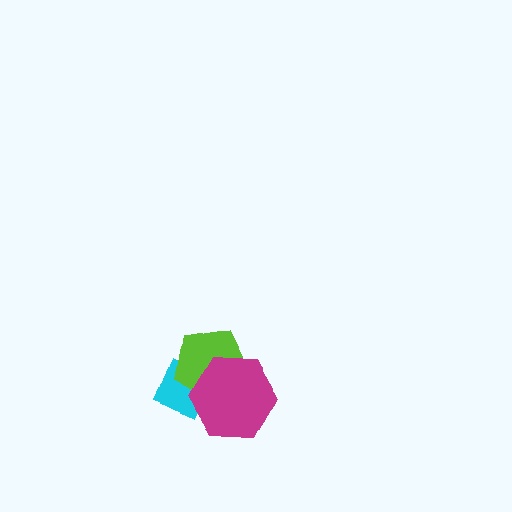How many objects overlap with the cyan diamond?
2 objects overlap with the cyan diamond.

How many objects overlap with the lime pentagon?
2 objects overlap with the lime pentagon.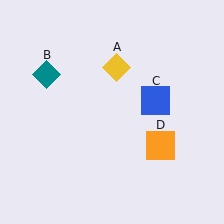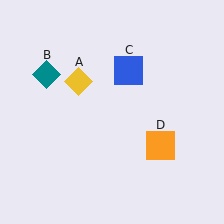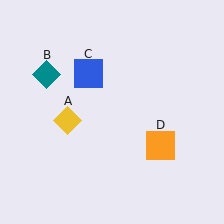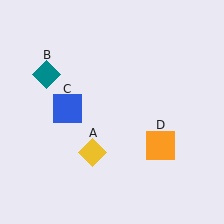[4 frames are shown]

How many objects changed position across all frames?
2 objects changed position: yellow diamond (object A), blue square (object C).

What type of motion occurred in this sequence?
The yellow diamond (object A), blue square (object C) rotated counterclockwise around the center of the scene.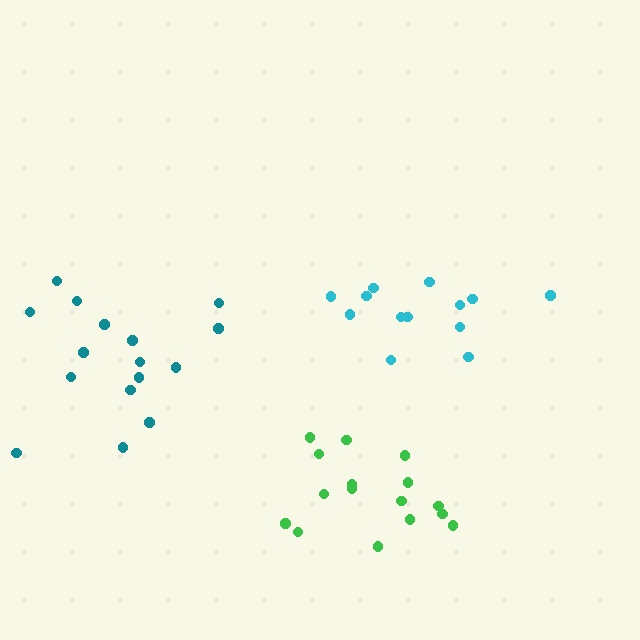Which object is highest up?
The cyan cluster is topmost.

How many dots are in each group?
Group 1: 13 dots, Group 2: 16 dots, Group 3: 16 dots (45 total).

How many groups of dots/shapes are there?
There are 3 groups.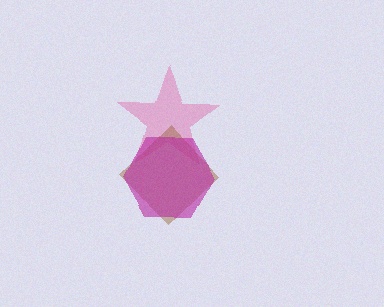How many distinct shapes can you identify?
There are 3 distinct shapes: a pink star, a brown diamond, a magenta hexagon.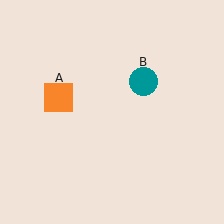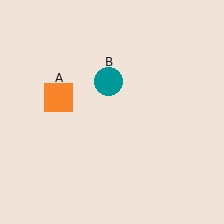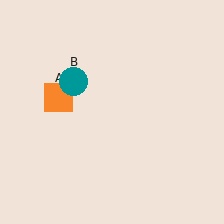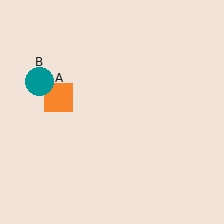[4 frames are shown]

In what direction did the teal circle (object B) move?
The teal circle (object B) moved left.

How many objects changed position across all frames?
1 object changed position: teal circle (object B).